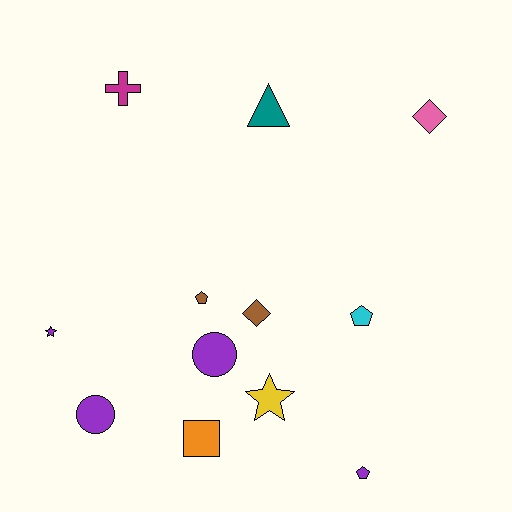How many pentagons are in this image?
There are 3 pentagons.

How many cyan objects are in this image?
There is 1 cyan object.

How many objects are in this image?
There are 12 objects.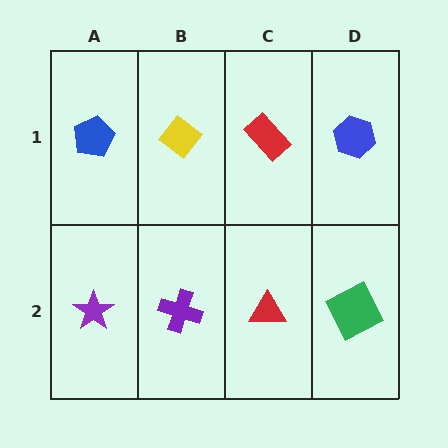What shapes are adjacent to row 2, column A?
A blue pentagon (row 1, column A), a purple cross (row 2, column B).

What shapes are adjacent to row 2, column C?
A red rectangle (row 1, column C), a purple cross (row 2, column B), a green square (row 2, column D).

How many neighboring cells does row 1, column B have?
3.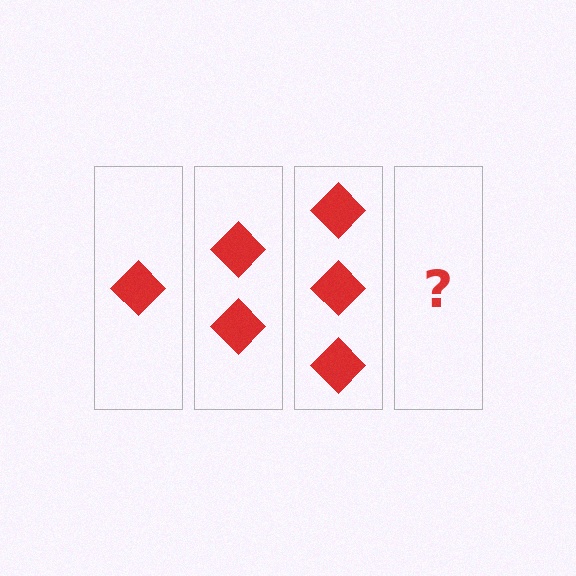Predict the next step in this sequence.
The next step is 4 diamonds.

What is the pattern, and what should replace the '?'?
The pattern is that each step adds one more diamond. The '?' should be 4 diamonds.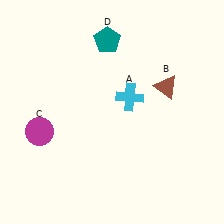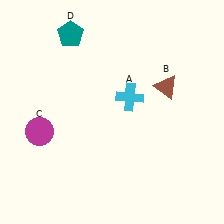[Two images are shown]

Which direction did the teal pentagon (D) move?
The teal pentagon (D) moved left.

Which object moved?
The teal pentagon (D) moved left.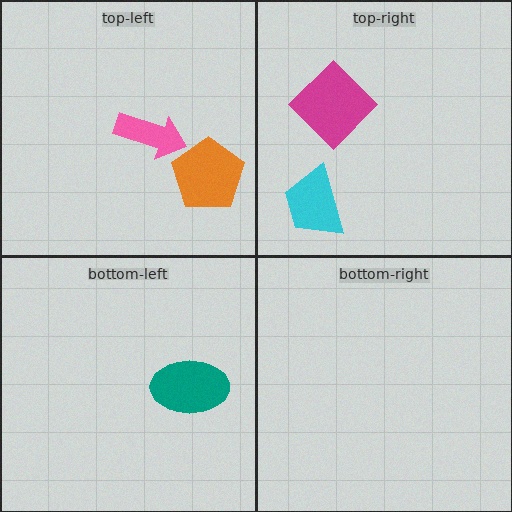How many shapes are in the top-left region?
2.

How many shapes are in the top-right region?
2.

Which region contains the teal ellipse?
The bottom-left region.